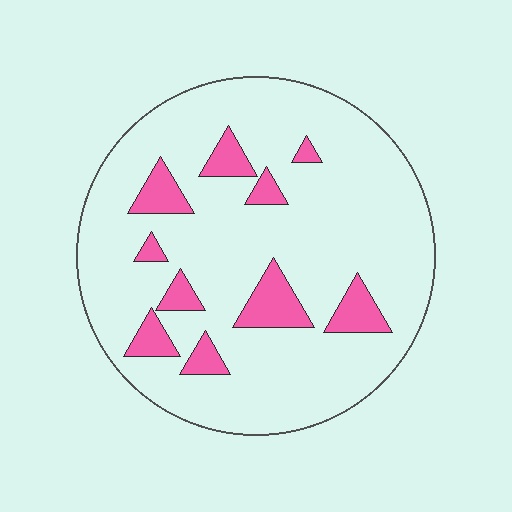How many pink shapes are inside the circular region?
10.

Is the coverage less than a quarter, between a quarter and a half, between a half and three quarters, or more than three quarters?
Less than a quarter.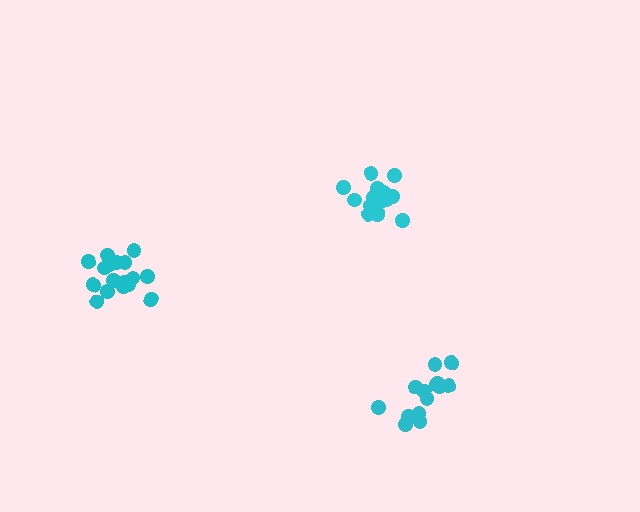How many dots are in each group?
Group 1: 14 dots, Group 2: 19 dots, Group 3: 16 dots (49 total).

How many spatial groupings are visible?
There are 3 spatial groupings.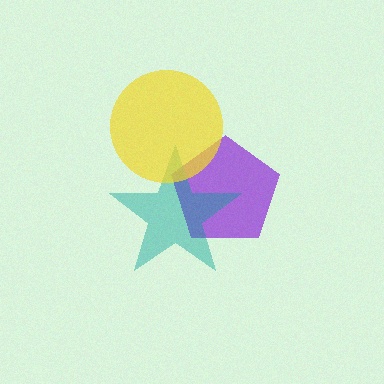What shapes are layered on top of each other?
The layered shapes are: a purple pentagon, a teal star, a yellow circle.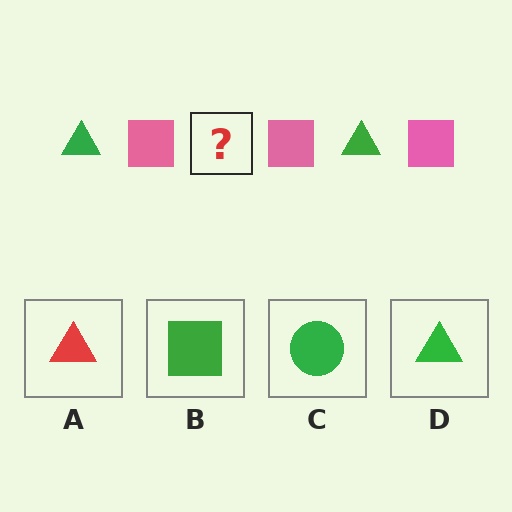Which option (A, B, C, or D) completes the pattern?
D.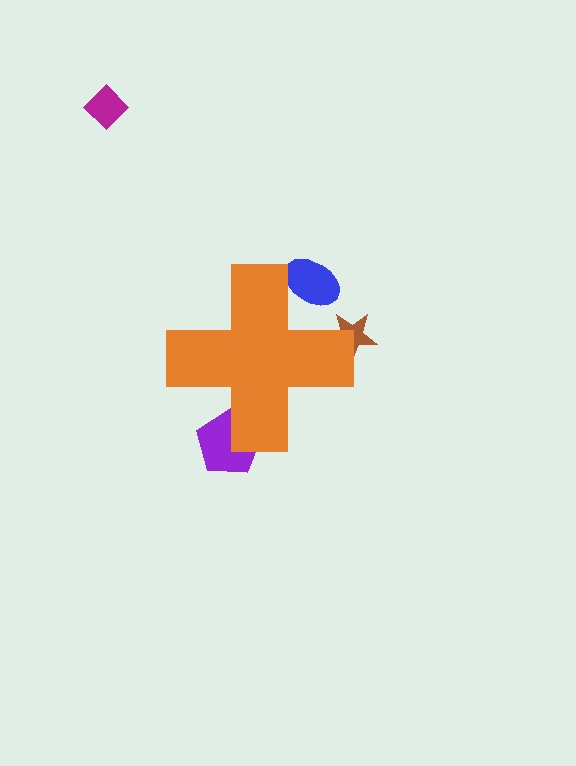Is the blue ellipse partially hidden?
Yes, the blue ellipse is partially hidden behind the orange cross.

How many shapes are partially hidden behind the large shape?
3 shapes are partially hidden.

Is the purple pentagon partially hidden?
Yes, the purple pentagon is partially hidden behind the orange cross.